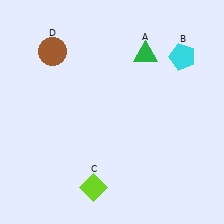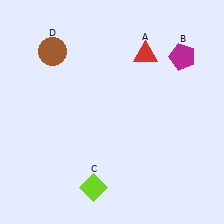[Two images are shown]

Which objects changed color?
A changed from green to red. B changed from cyan to magenta.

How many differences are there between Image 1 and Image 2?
There are 2 differences between the two images.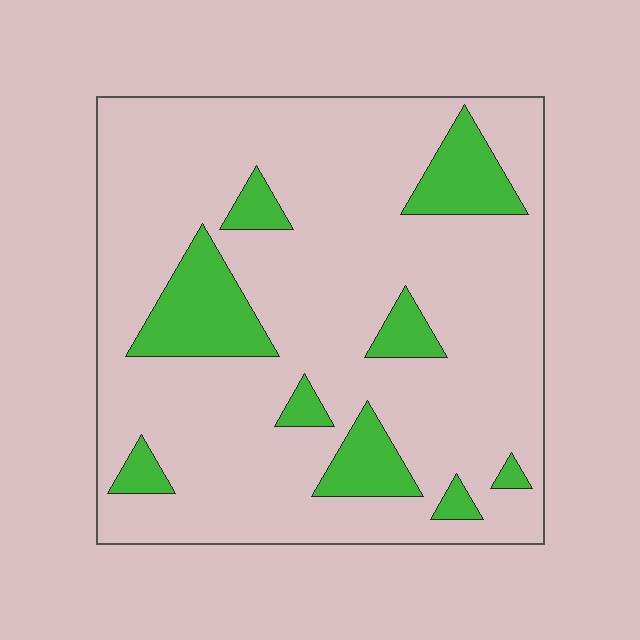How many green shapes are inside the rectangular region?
9.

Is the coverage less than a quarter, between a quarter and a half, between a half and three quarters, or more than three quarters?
Less than a quarter.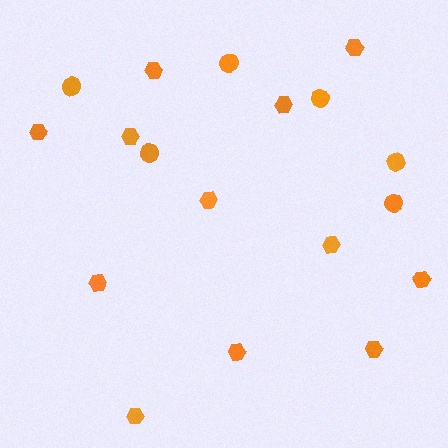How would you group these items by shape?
There are 2 groups: one group of hexagons (12) and one group of circles (6).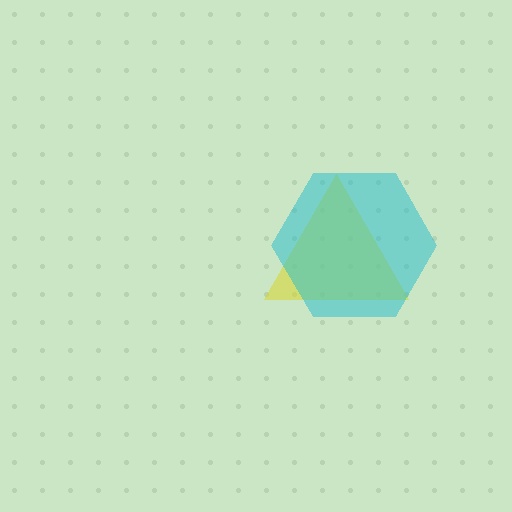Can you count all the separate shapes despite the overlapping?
Yes, there are 2 separate shapes.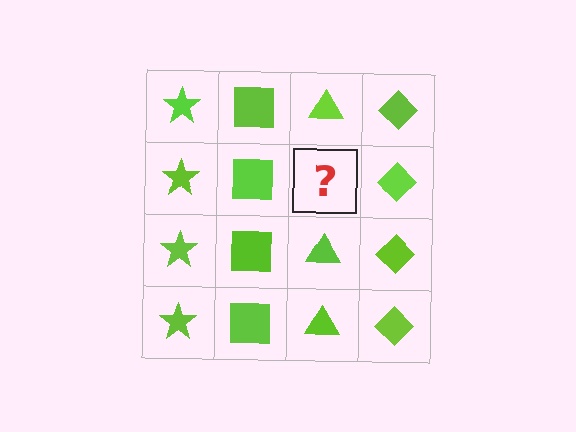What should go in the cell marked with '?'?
The missing cell should contain a lime triangle.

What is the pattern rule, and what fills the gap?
The rule is that each column has a consistent shape. The gap should be filled with a lime triangle.